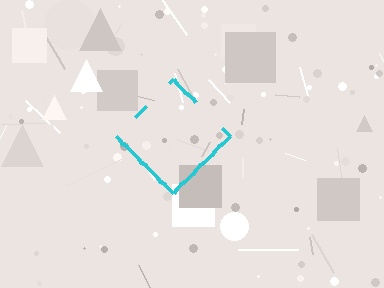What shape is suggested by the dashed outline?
The dashed outline suggests a diamond.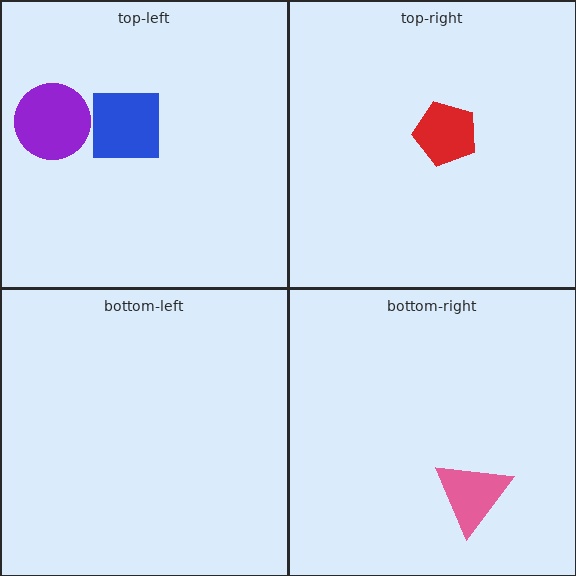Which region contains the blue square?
The top-left region.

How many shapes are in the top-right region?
1.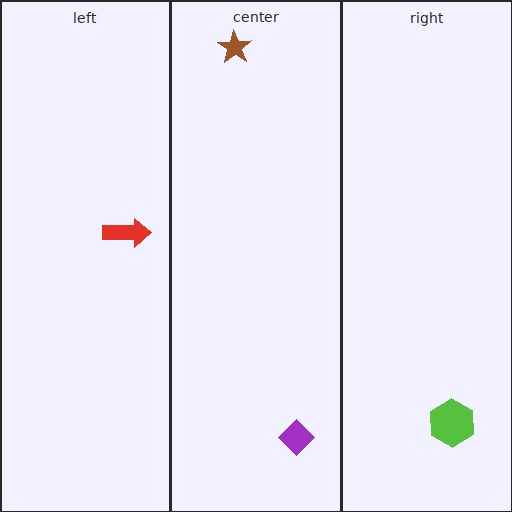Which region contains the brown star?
The center region.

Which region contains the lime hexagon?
The right region.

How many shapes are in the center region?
2.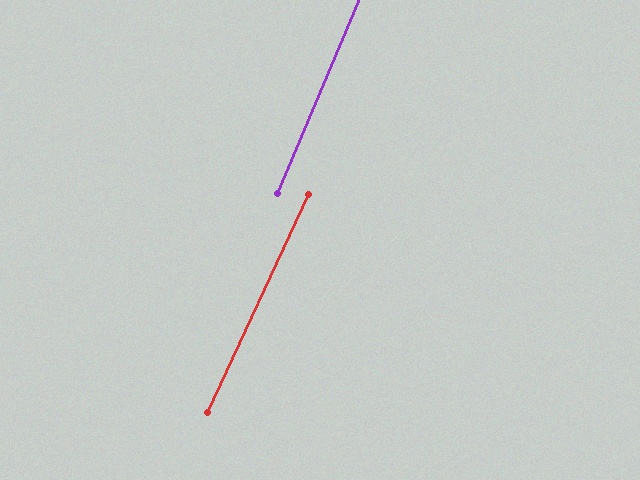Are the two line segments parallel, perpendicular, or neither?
Parallel — their directions differ by only 2.0°.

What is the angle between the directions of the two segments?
Approximately 2 degrees.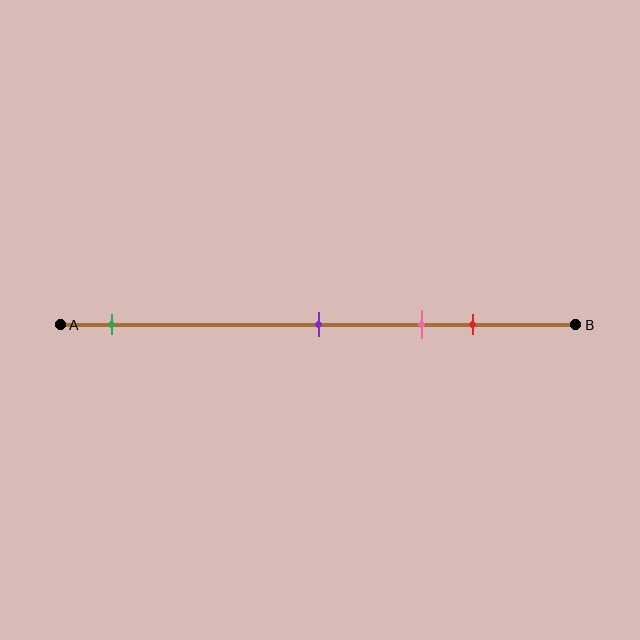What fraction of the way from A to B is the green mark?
The green mark is approximately 10% (0.1) of the way from A to B.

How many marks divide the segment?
There are 4 marks dividing the segment.